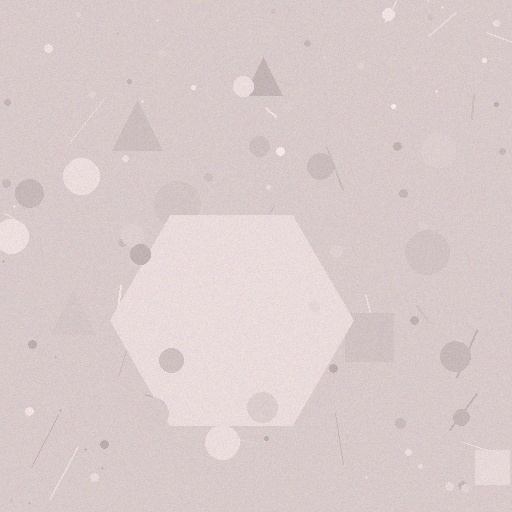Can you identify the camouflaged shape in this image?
The camouflaged shape is a hexagon.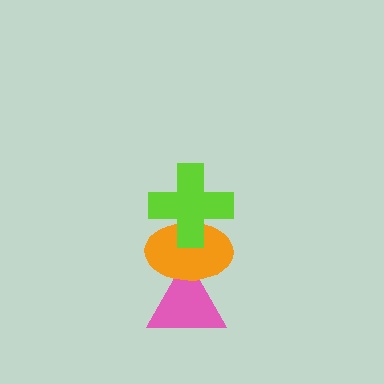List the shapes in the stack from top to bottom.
From top to bottom: the lime cross, the orange ellipse, the pink triangle.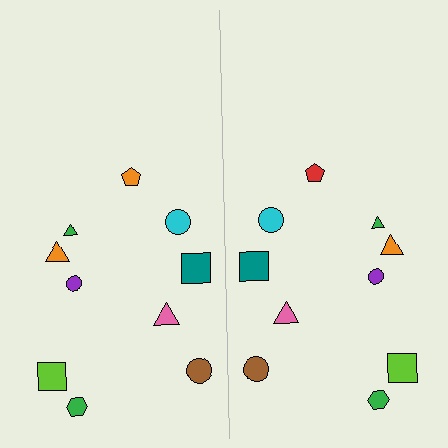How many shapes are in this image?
There are 20 shapes in this image.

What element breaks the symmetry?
The red pentagon on the right side breaks the symmetry — its mirror counterpart is orange.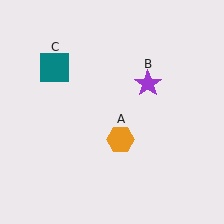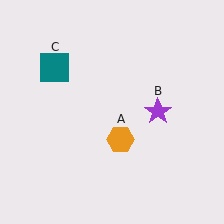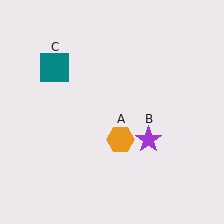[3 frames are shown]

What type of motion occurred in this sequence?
The purple star (object B) rotated clockwise around the center of the scene.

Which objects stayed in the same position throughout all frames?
Orange hexagon (object A) and teal square (object C) remained stationary.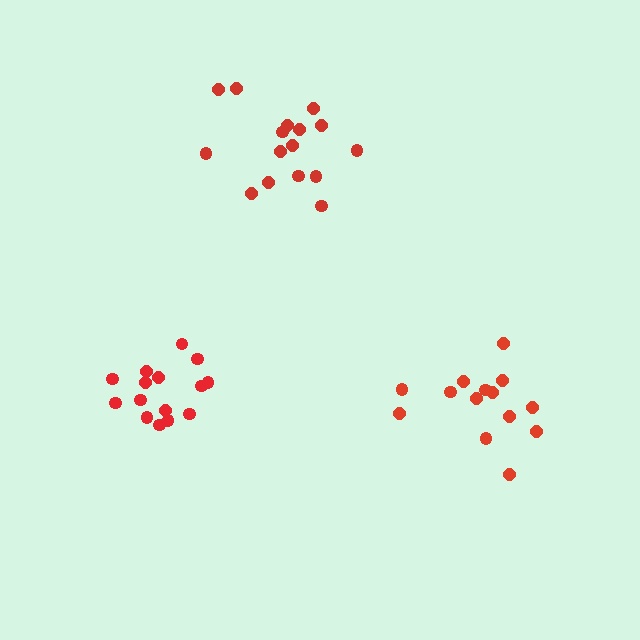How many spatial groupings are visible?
There are 3 spatial groupings.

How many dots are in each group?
Group 1: 16 dots, Group 2: 15 dots, Group 3: 14 dots (45 total).